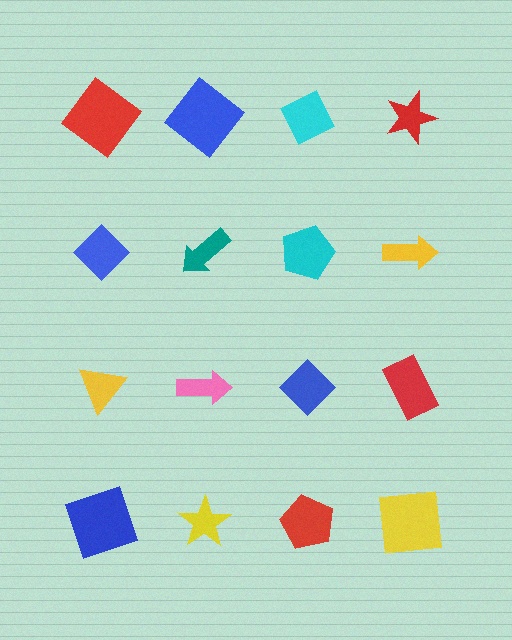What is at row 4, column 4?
A yellow square.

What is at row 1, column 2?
A blue diamond.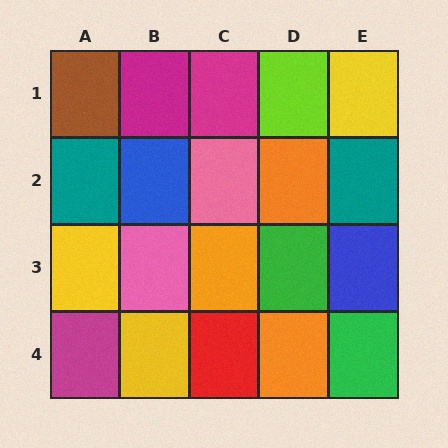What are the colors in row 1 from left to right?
Brown, magenta, magenta, lime, yellow.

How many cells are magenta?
3 cells are magenta.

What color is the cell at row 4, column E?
Green.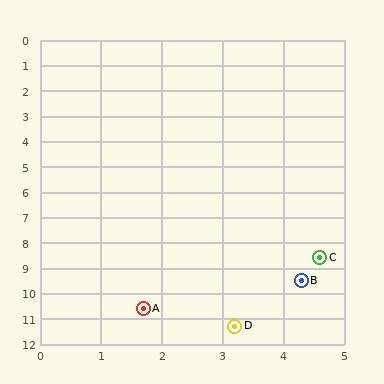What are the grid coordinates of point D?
Point D is at approximately (3.2, 11.3).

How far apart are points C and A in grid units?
Points C and A are about 3.5 grid units apart.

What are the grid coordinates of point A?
Point A is at approximately (1.7, 10.6).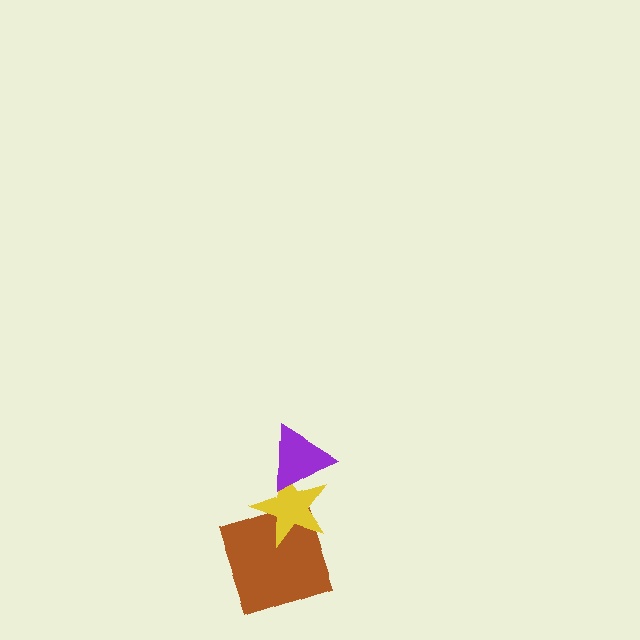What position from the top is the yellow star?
The yellow star is 2nd from the top.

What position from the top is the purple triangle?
The purple triangle is 1st from the top.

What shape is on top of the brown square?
The yellow star is on top of the brown square.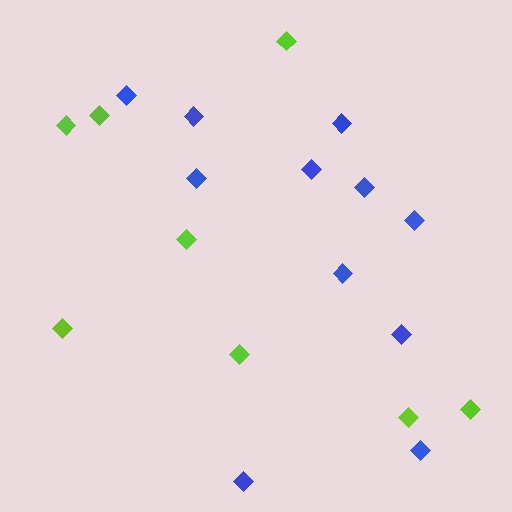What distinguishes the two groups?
There are 2 groups: one group of blue diamonds (11) and one group of lime diamonds (8).